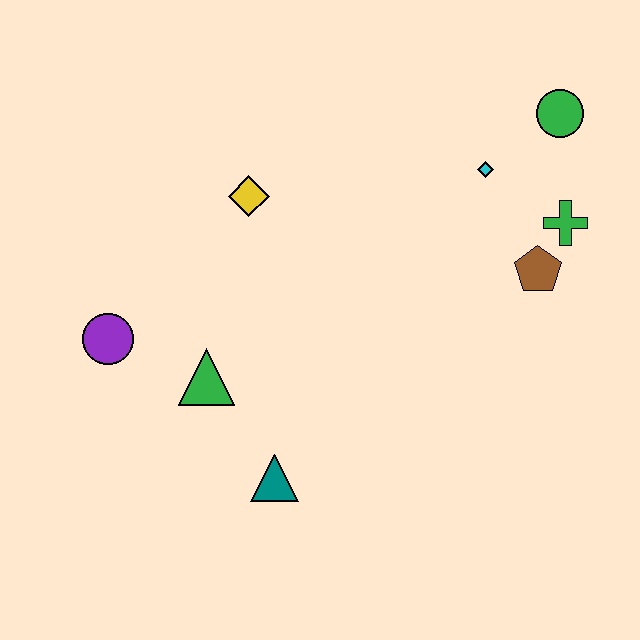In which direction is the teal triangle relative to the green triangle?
The teal triangle is below the green triangle.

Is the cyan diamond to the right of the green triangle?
Yes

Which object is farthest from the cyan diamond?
The purple circle is farthest from the cyan diamond.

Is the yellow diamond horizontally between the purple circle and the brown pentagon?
Yes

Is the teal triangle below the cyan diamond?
Yes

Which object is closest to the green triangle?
The purple circle is closest to the green triangle.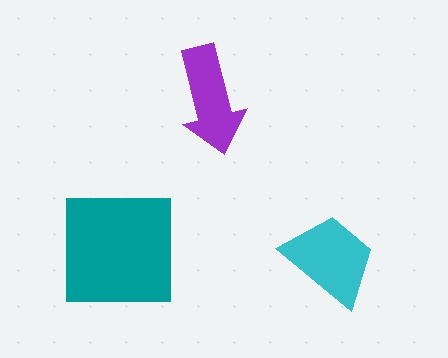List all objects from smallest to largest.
The purple arrow, the cyan trapezoid, the teal square.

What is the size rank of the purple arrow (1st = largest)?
3rd.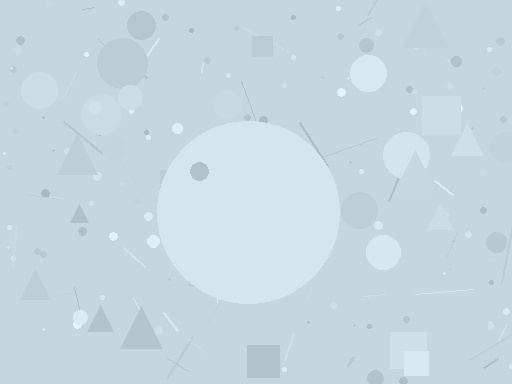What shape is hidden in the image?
A circle is hidden in the image.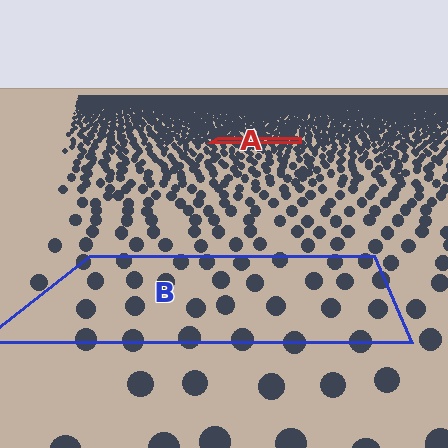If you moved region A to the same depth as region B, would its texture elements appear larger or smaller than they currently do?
They would appear larger. At a closer depth, the same texture elements are projected at a bigger on-screen size.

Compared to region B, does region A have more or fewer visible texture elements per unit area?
Region A has more texture elements per unit area — they are packed more densely because it is farther away.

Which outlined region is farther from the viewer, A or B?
Region A is farther from the viewer — the texture elements inside it appear smaller and more densely packed.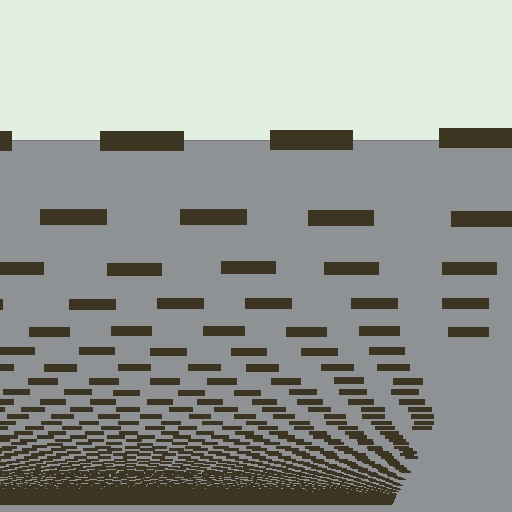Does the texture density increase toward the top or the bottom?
Density increases toward the bottom.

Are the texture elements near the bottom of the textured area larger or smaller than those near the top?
Smaller. The gradient is inverted — elements near the bottom are smaller and denser.